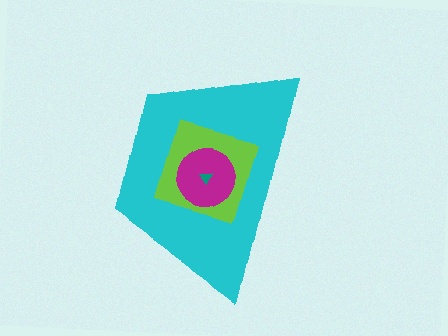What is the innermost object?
The teal triangle.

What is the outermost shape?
The cyan trapezoid.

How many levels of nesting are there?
4.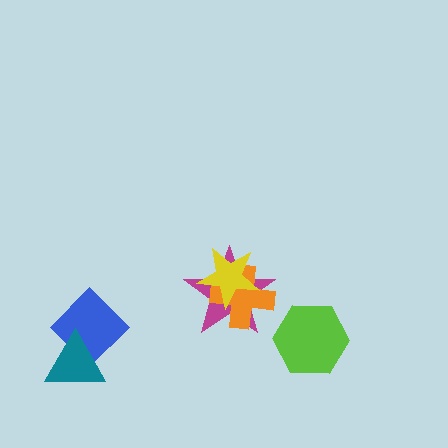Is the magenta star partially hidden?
Yes, it is partially covered by another shape.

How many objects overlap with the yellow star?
2 objects overlap with the yellow star.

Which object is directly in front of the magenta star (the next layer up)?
The orange cross is directly in front of the magenta star.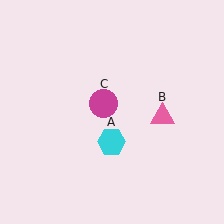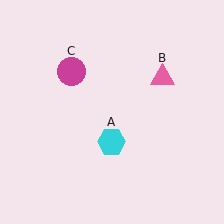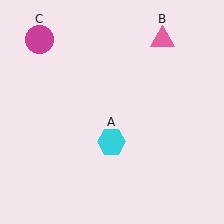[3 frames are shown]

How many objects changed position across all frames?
2 objects changed position: pink triangle (object B), magenta circle (object C).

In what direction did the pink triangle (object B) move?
The pink triangle (object B) moved up.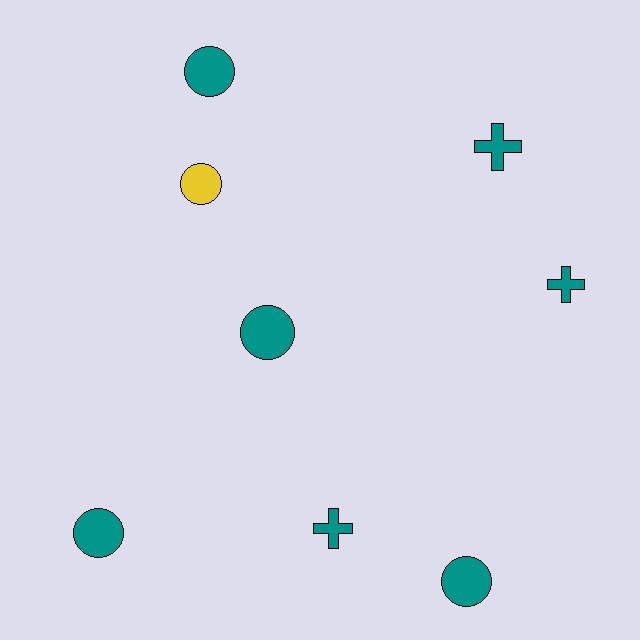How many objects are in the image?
There are 8 objects.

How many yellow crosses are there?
There are no yellow crosses.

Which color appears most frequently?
Teal, with 7 objects.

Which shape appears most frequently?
Circle, with 5 objects.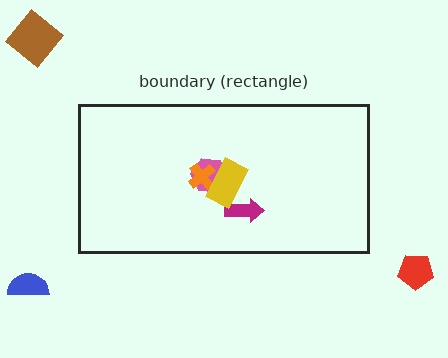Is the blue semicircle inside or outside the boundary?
Outside.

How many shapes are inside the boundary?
4 inside, 3 outside.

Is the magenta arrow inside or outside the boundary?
Inside.